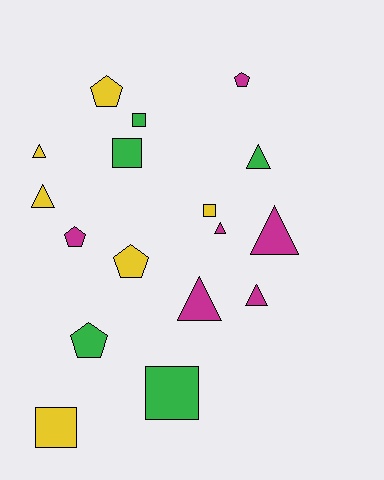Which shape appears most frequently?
Triangle, with 7 objects.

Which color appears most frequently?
Magenta, with 6 objects.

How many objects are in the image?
There are 17 objects.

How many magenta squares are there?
There are no magenta squares.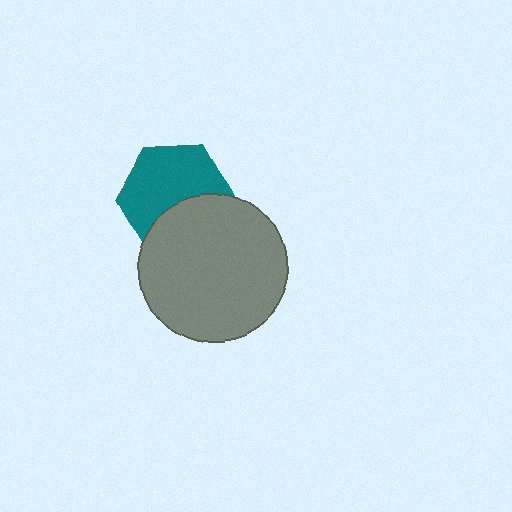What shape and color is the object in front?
The object in front is a gray circle.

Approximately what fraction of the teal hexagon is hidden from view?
Roughly 37% of the teal hexagon is hidden behind the gray circle.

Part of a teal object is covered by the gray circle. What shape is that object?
It is a hexagon.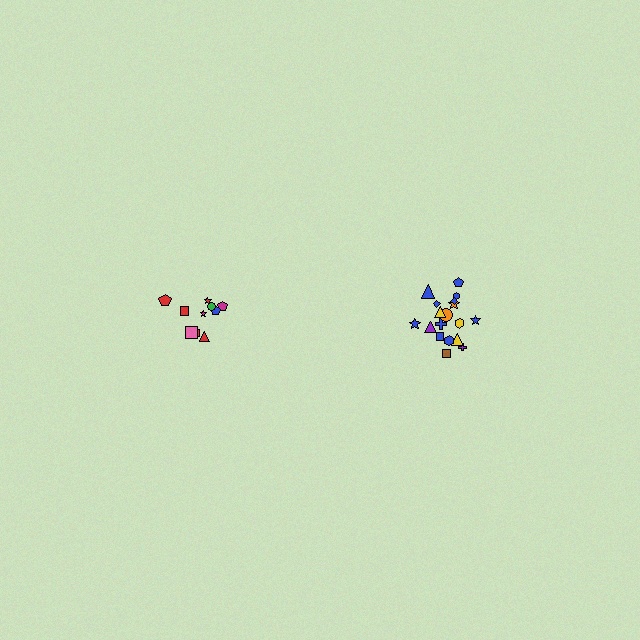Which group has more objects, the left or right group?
The right group.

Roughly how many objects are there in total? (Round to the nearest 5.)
Roughly 30 objects in total.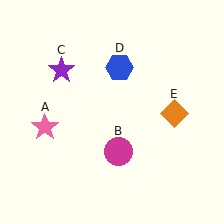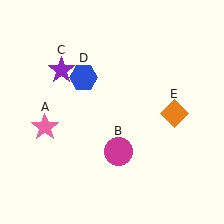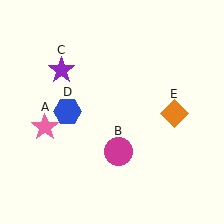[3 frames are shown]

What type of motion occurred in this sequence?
The blue hexagon (object D) rotated counterclockwise around the center of the scene.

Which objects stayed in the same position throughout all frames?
Pink star (object A) and magenta circle (object B) and purple star (object C) and orange diamond (object E) remained stationary.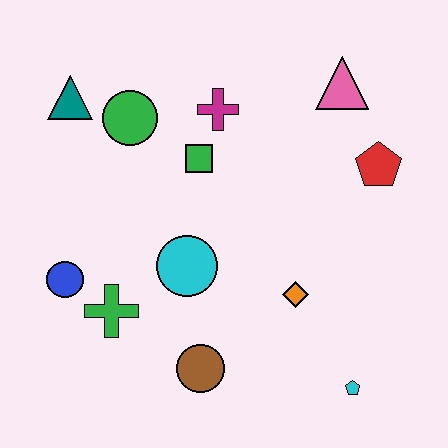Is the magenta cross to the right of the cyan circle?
Yes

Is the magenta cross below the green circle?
No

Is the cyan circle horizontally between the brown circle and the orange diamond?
No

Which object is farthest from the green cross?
The pink triangle is farthest from the green cross.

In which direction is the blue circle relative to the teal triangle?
The blue circle is below the teal triangle.